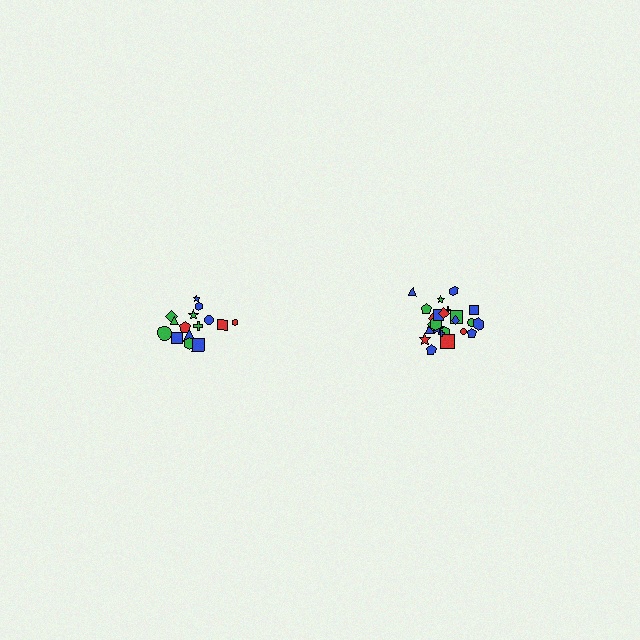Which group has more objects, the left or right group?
The right group.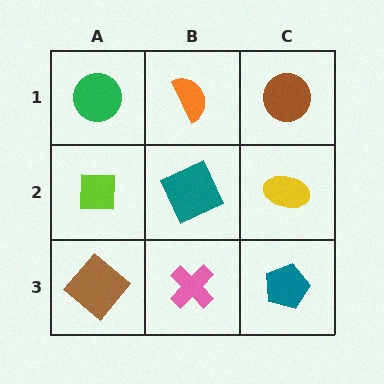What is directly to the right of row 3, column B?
A teal pentagon.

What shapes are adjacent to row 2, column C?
A brown circle (row 1, column C), a teal pentagon (row 3, column C), a teal square (row 2, column B).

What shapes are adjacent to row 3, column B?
A teal square (row 2, column B), a brown diamond (row 3, column A), a teal pentagon (row 3, column C).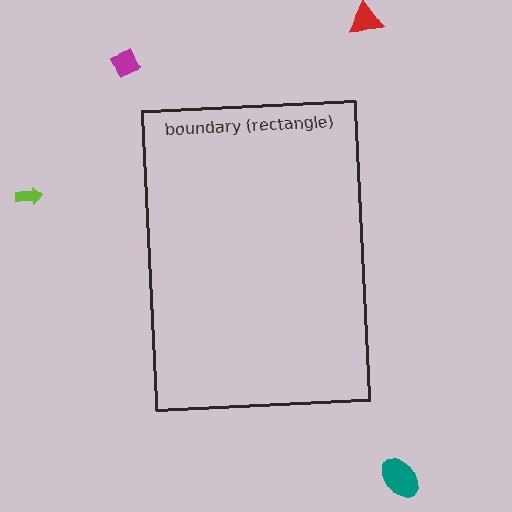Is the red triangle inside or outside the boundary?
Outside.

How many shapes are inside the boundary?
0 inside, 4 outside.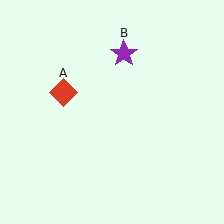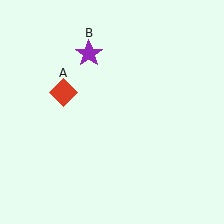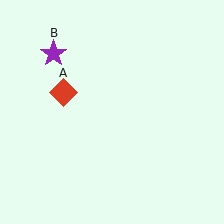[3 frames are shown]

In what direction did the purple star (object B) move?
The purple star (object B) moved left.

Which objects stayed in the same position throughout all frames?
Red diamond (object A) remained stationary.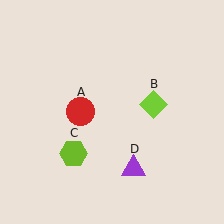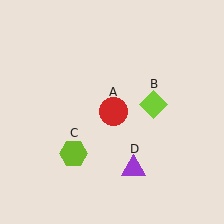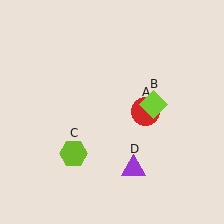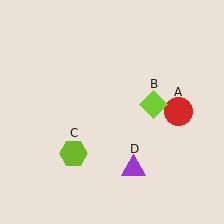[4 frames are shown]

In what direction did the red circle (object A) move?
The red circle (object A) moved right.